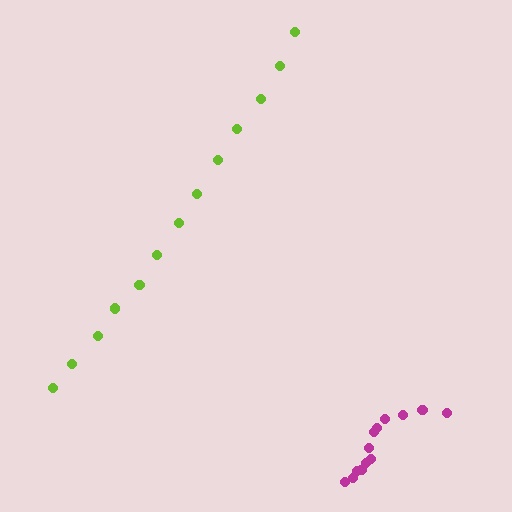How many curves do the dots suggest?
There are 2 distinct paths.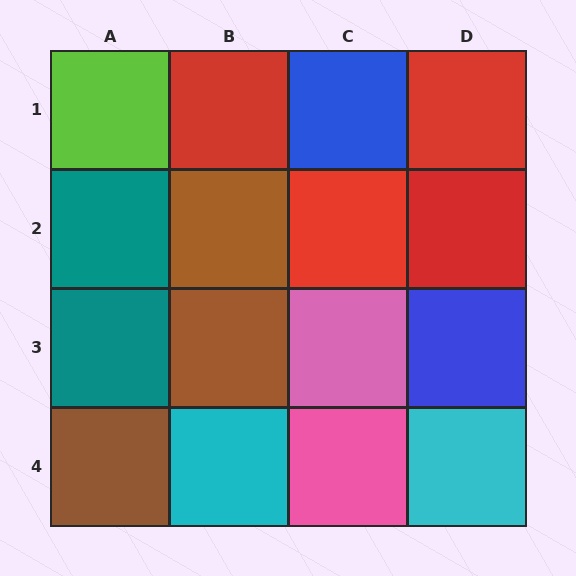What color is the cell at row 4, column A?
Brown.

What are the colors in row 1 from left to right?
Lime, red, blue, red.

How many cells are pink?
2 cells are pink.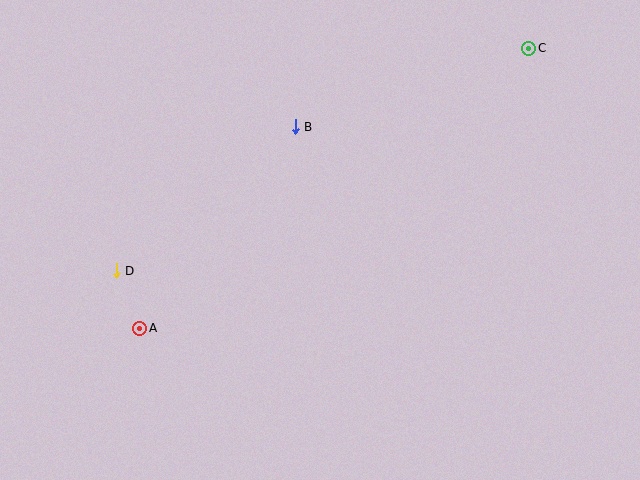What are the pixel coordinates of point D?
Point D is at (116, 271).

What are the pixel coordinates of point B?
Point B is at (295, 127).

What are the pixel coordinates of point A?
Point A is at (140, 328).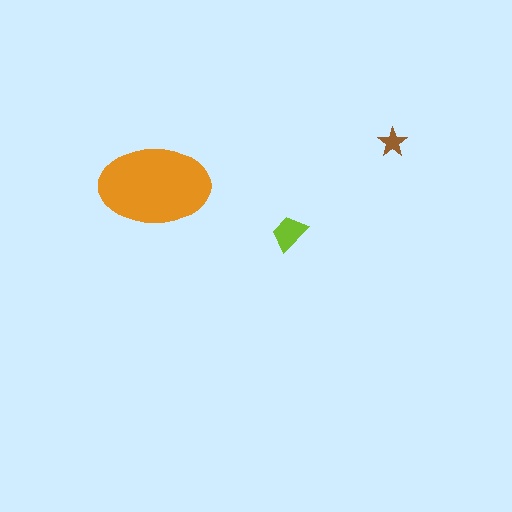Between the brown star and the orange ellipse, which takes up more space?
The orange ellipse.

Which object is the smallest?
The brown star.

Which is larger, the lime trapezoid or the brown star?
The lime trapezoid.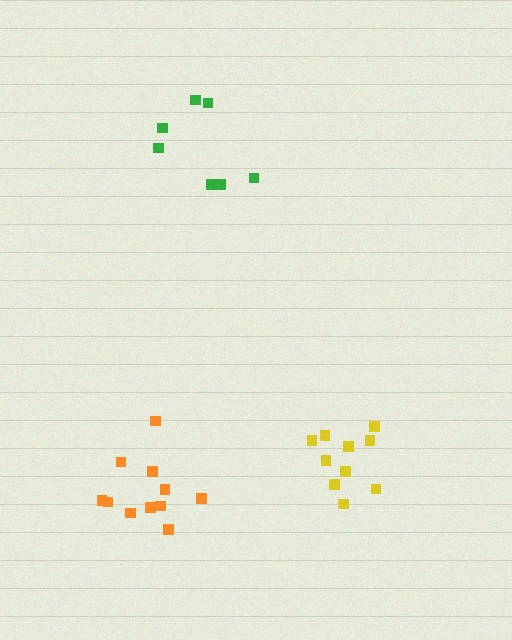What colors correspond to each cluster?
The clusters are colored: orange, green, yellow.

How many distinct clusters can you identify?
There are 3 distinct clusters.